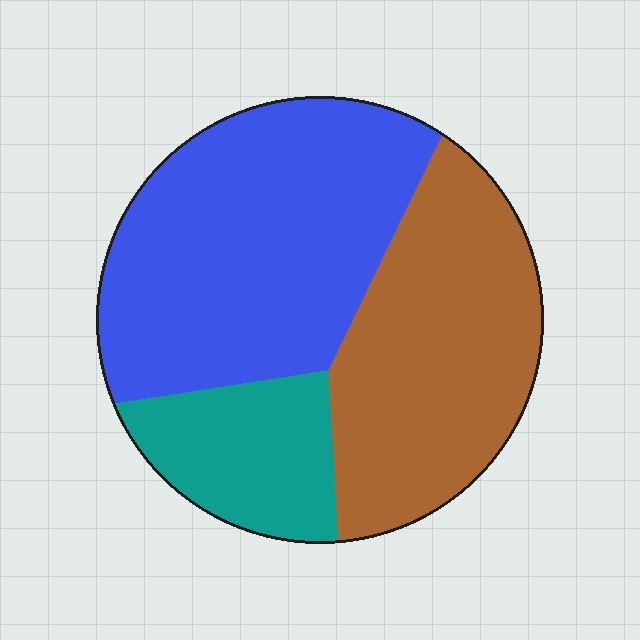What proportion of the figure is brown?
Brown takes up between a third and a half of the figure.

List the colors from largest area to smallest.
From largest to smallest: blue, brown, teal.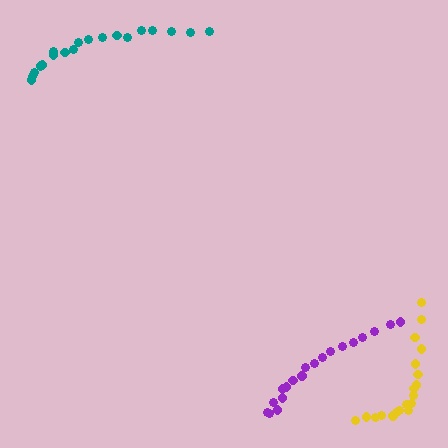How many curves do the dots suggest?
There are 3 distinct paths.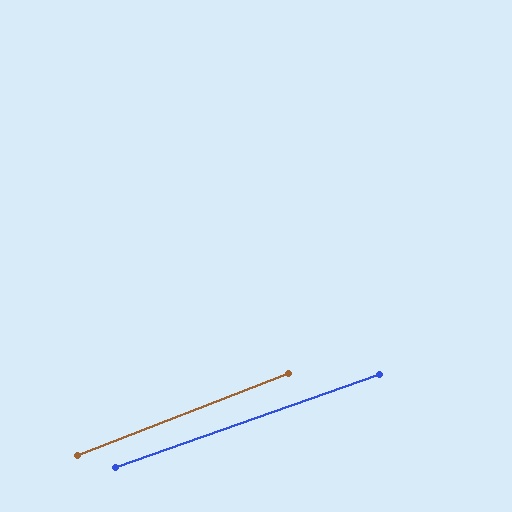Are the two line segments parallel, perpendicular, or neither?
Parallel — their directions differ by only 1.8°.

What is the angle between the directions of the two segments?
Approximately 2 degrees.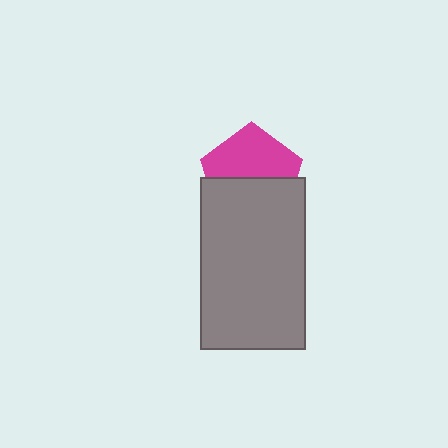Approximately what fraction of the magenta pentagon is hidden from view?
Roughly 47% of the magenta pentagon is hidden behind the gray rectangle.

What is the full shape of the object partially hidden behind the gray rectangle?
The partially hidden object is a magenta pentagon.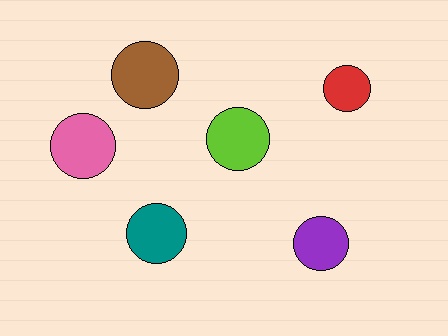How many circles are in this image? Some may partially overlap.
There are 6 circles.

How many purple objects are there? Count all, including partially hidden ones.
There is 1 purple object.